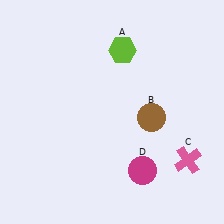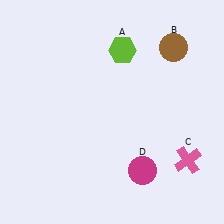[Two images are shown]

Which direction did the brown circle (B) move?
The brown circle (B) moved up.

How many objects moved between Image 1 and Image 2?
1 object moved between the two images.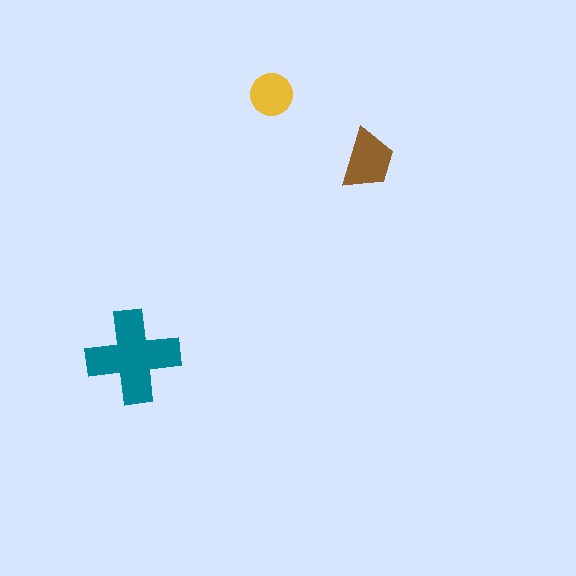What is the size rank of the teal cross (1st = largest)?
1st.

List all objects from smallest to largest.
The yellow circle, the brown trapezoid, the teal cross.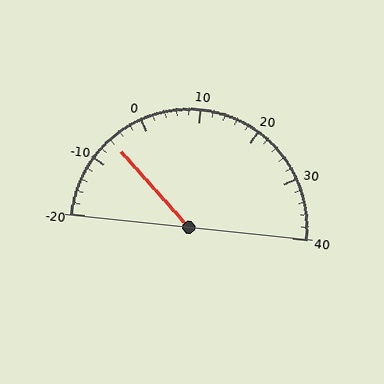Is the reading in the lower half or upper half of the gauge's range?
The reading is in the lower half of the range (-20 to 40).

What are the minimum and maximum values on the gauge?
The gauge ranges from -20 to 40.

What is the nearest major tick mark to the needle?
The nearest major tick mark is -10.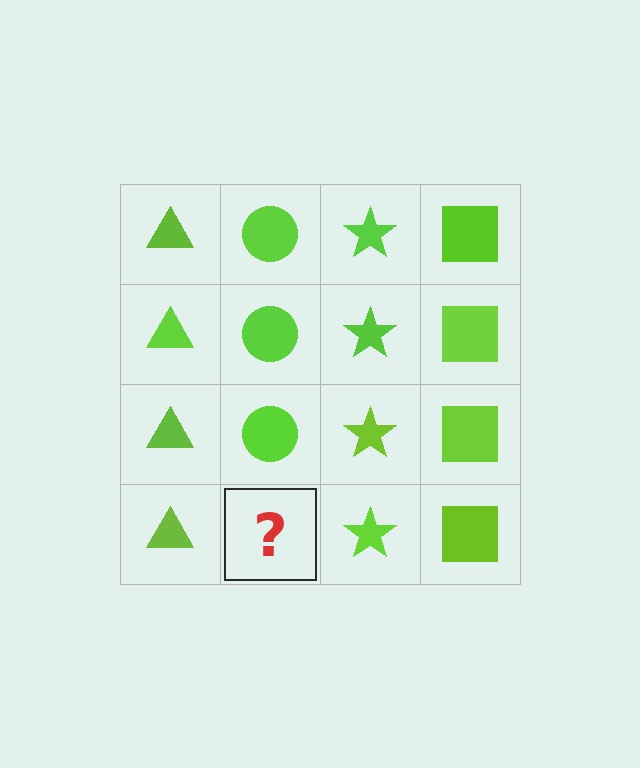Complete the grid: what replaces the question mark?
The question mark should be replaced with a lime circle.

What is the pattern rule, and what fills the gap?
The rule is that each column has a consistent shape. The gap should be filled with a lime circle.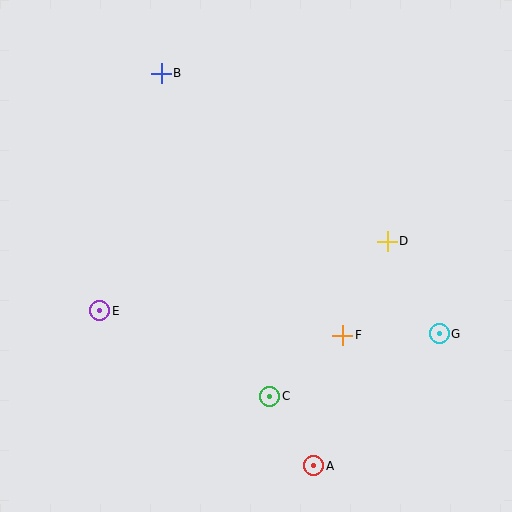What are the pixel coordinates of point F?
Point F is at (343, 335).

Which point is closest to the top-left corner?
Point B is closest to the top-left corner.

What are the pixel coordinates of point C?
Point C is at (270, 396).